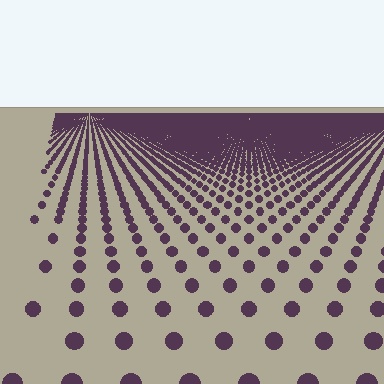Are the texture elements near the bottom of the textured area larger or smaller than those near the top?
Larger. Near the bottom, elements are closer to the viewer and appear at a bigger on-screen size.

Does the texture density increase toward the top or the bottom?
Density increases toward the top.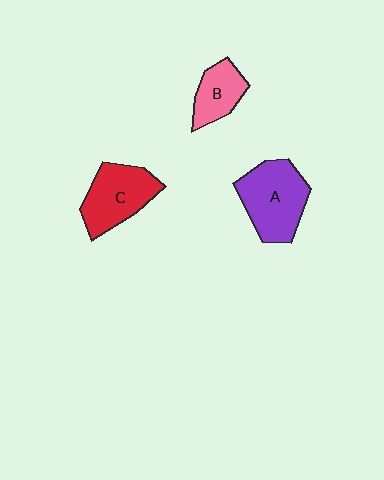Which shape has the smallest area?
Shape B (pink).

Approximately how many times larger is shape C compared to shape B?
Approximately 1.5 times.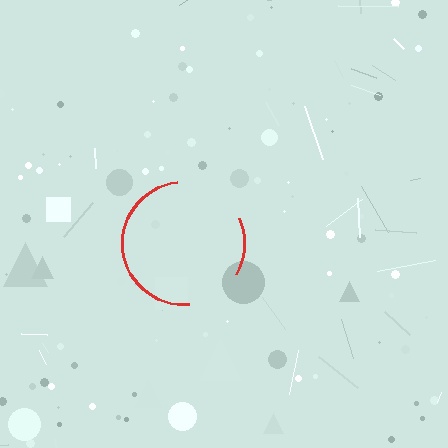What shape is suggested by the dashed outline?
The dashed outline suggests a circle.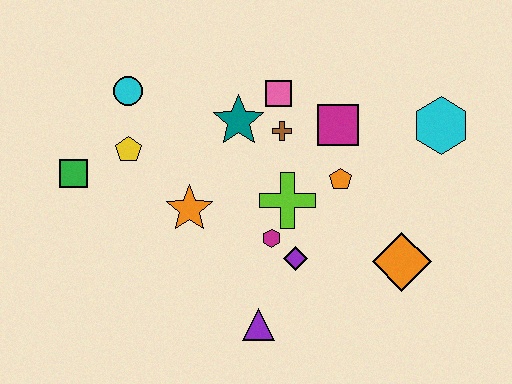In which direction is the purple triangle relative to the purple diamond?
The purple triangle is below the purple diamond.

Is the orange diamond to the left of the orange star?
No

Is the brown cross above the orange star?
Yes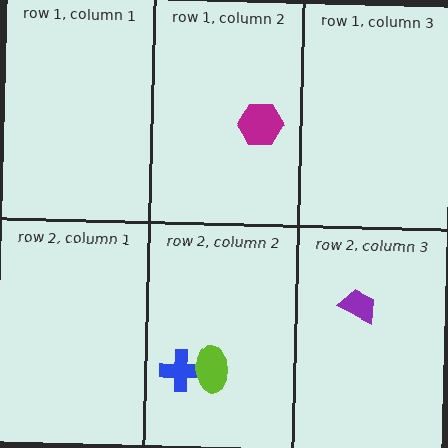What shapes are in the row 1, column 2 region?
The magenta hexagon.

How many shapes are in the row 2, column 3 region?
1.